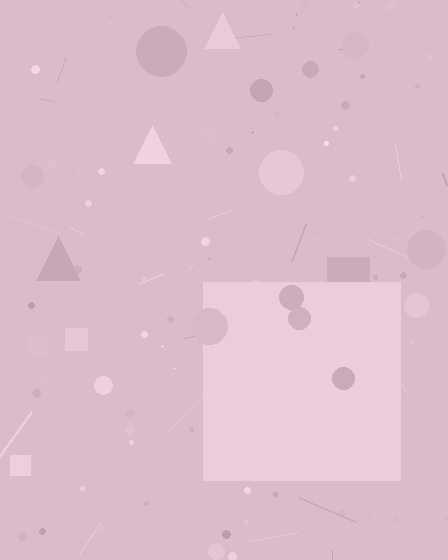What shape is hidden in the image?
A square is hidden in the image.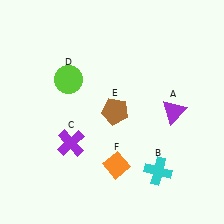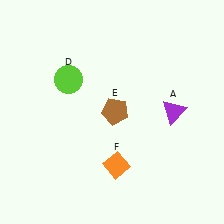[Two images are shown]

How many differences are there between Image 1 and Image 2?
There are 2 differences between the two images.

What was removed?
The purple cross (C), the cyan cross (B) were removed in Image 2.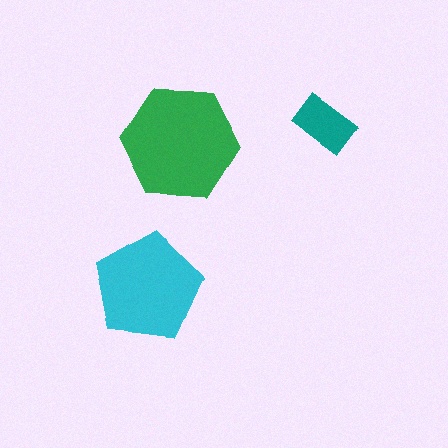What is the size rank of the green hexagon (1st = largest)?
1st.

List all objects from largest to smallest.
The green hexagon, the cyan pentagon, the teal rectangle.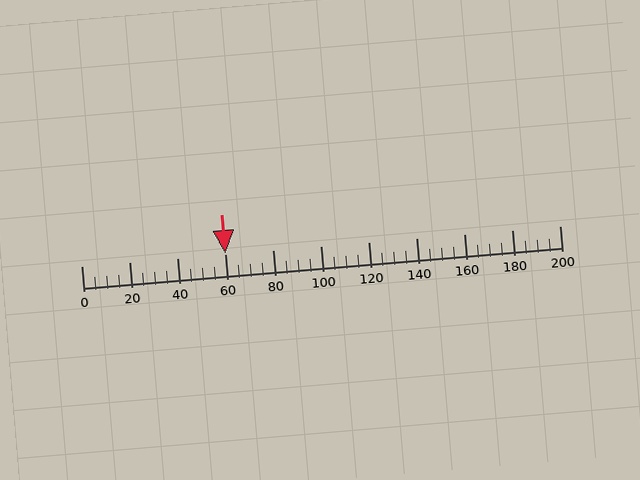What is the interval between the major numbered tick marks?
The major tick marks are spaced 20 units apart.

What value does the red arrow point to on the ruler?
The red arrow points to approximately 60.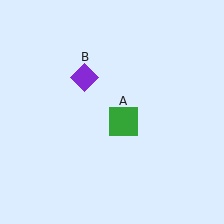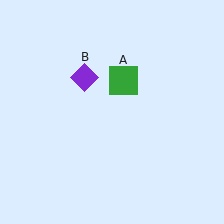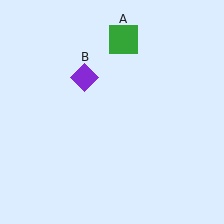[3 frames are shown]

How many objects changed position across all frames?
1 object changed position: green square (object A).